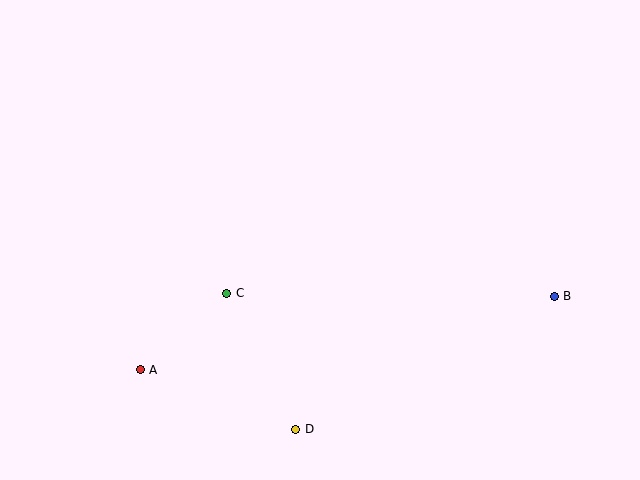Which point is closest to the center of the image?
Point C at (227, 293) is closest to the center.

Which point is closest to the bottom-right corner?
Point B is closest to the bottom-right corner.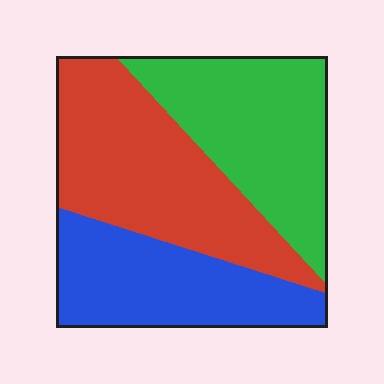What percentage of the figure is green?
Green covers 33% of the figure.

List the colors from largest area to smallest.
From largest to smallest: red, green, blue.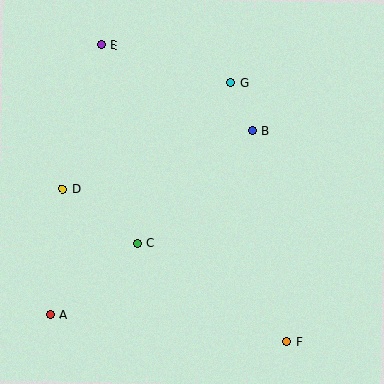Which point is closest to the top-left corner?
Point E is closest to the top-left corner.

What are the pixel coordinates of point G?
Point G is at (231, 83).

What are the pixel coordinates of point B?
Point B is at (253, 131).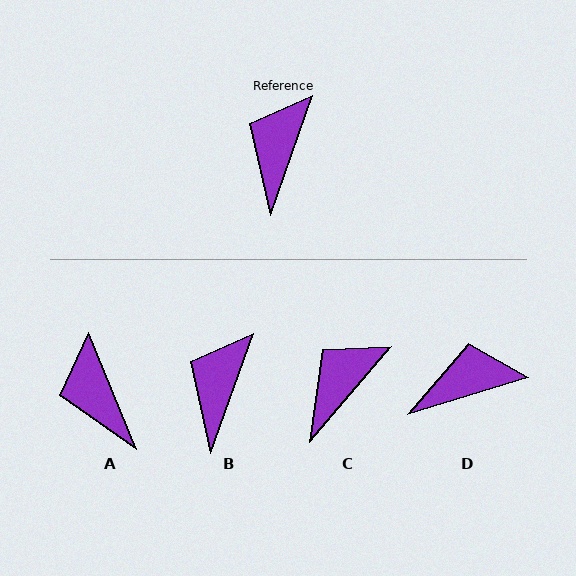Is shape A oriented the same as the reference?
No, it is off by about 42 degrees.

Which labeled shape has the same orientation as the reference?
B.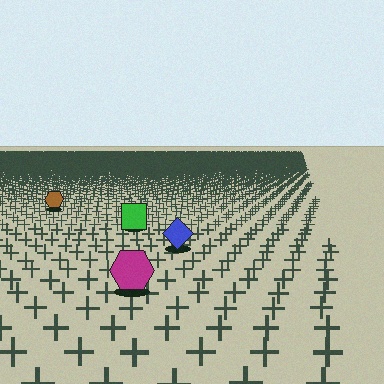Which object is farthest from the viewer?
The brown hexagon is farthest from the viewer. It appears smaller and the ground texture around it is denser.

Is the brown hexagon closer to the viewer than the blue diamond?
No. The blue diamond is closer — you can tell from the texture gradient: the ground texture is coarser near it.